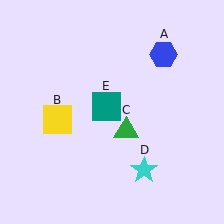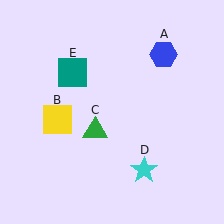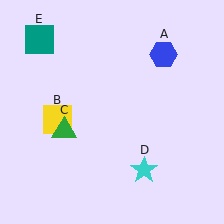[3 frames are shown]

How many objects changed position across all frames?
2 objects changed position: green triangle (object C), teal square (object E).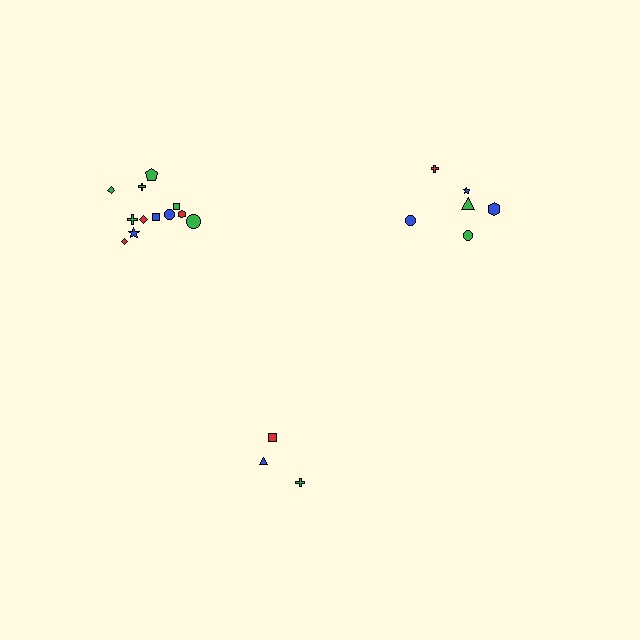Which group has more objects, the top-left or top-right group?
The top-left group.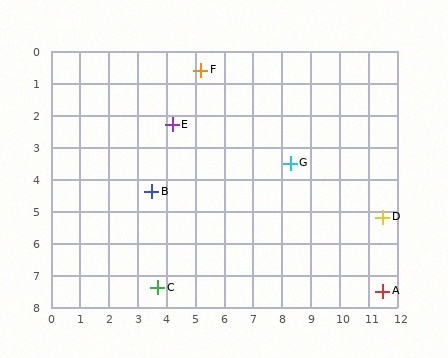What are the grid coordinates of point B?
Point B is at approximately (3.5, 4.4).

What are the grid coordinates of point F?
Point F is at approximately (5.2, 0.6).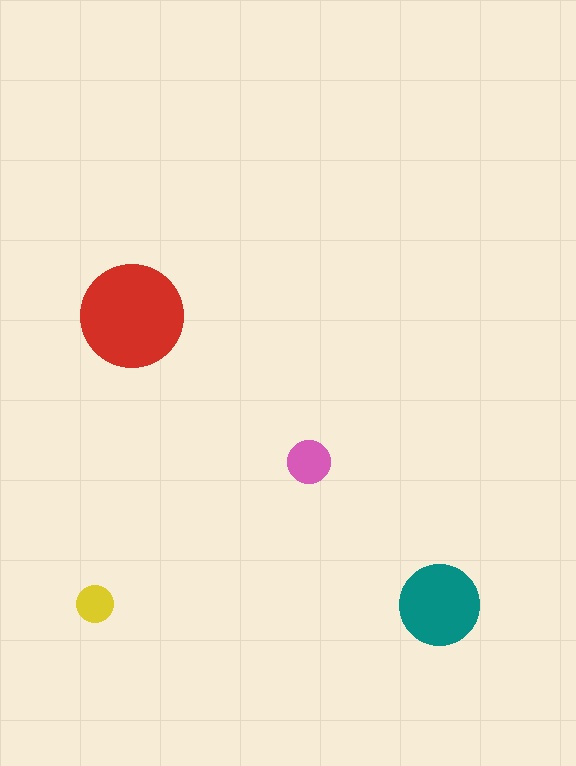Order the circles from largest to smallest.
the red one, the teal one, the pink one, the yellow one.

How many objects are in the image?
There are 4 objects in the image.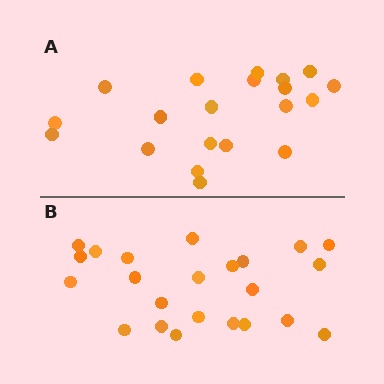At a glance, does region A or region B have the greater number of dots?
Region B (the bottom region) has more dots.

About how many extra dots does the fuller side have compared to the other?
Region B has just a few more — roughly 2 or 3 more dots than region A.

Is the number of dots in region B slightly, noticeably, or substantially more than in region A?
Region B has only slightly more — the two regions are fairly close. The ratio is roughly 1.1 to 1.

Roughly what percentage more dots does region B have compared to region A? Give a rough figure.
About 15% more.